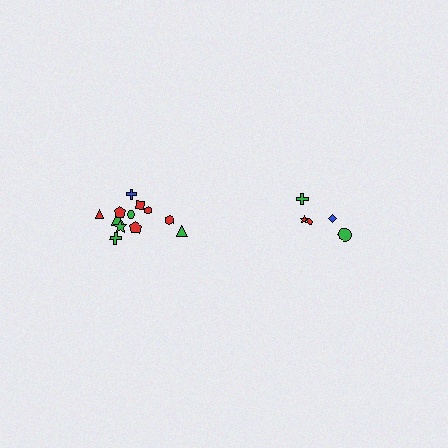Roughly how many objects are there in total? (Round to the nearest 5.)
Roughly 20 objects in total.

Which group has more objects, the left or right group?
The left group.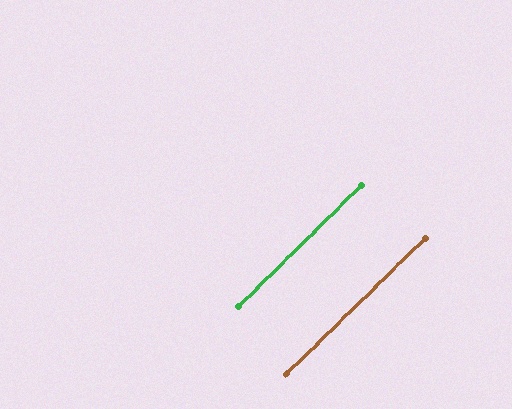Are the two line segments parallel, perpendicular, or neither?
Parallel — their directions differ by only 0.2°.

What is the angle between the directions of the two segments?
Approximately 0 degrees.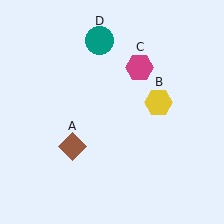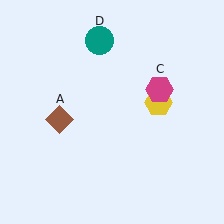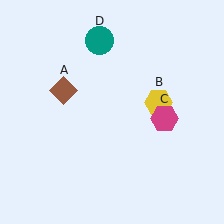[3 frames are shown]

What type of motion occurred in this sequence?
The brown diamond (object A), magenta hexagon (object C) rotated clockwise around the center of the scene.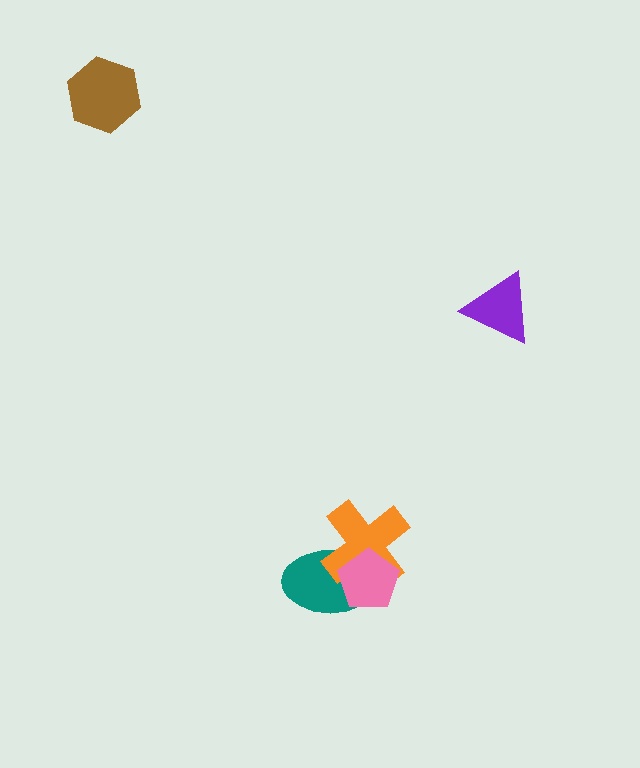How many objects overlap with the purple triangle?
0 objects overlap with the purple triangle.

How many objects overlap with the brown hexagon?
0 objects overlap with the brown hexagon.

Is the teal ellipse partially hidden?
Yes, it is partially covered by another shape.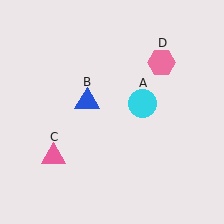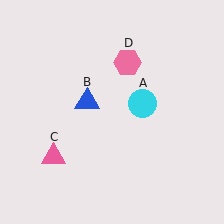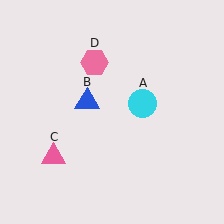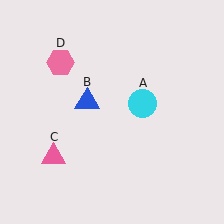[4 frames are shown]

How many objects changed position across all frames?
1 object changed position: pink hexagon (object D).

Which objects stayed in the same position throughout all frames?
Cyan circle (object A) and blue triangle (object B) and pink triangle (object C) remained stationary.